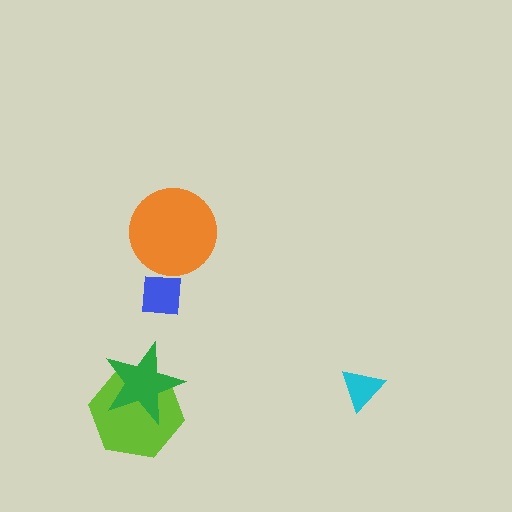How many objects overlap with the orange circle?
0 objects overlap with the orange circle.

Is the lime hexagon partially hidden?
Yes, it is partially covered by another shape.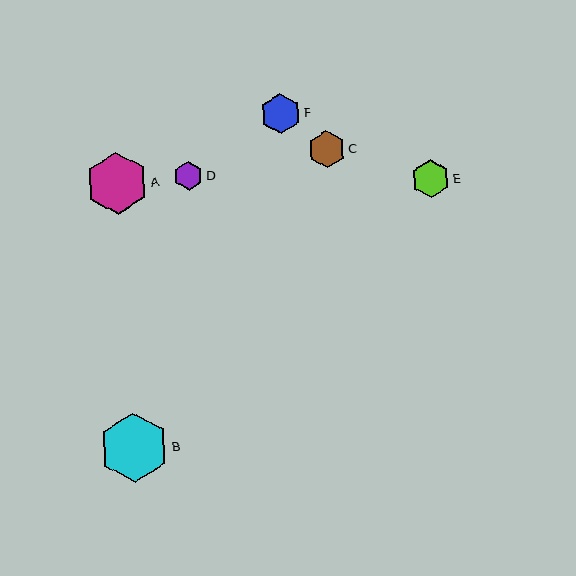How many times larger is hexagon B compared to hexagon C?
Hexagon B is approximately 1.9 times the size of hexagon C.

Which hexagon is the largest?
Hexagon B is the largest with a size of approximately 69 pixels.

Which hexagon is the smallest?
Hexagon D is the smallest with a size of approximately 29 pixels.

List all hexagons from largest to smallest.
From largest to smallest: B, A, F, E, C, D.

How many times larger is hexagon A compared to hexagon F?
Hexagon A is approximately 1.5 times the size of hexagon F.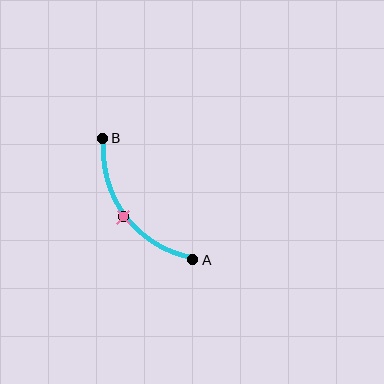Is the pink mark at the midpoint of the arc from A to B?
Yes. The pink mark lies on the arc at equal arc-length from both A and B — it is the arc midpoint.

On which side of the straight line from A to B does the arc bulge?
The arc bulges below and to the left of the straight line connecting A and B.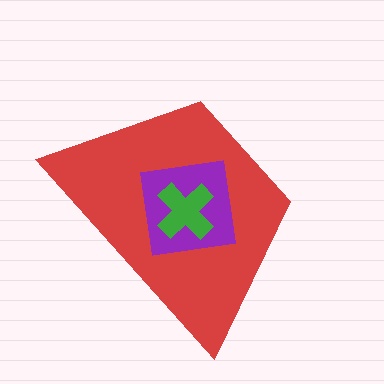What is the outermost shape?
The red trapezoid.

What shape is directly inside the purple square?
The green cross.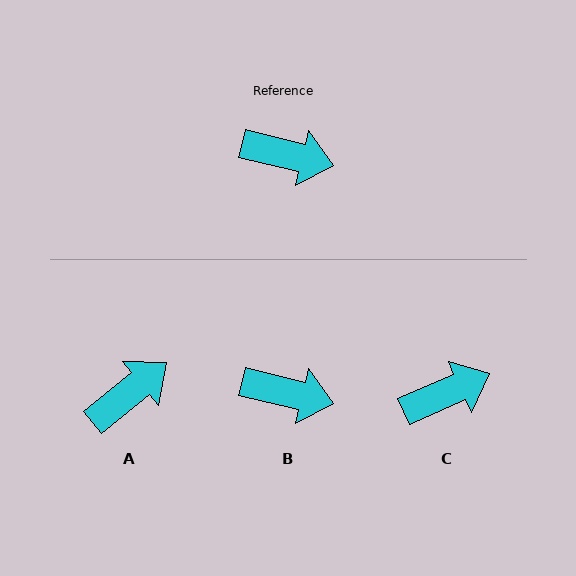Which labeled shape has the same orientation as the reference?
B.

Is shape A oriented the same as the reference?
No, it is off by about 53 degrees.